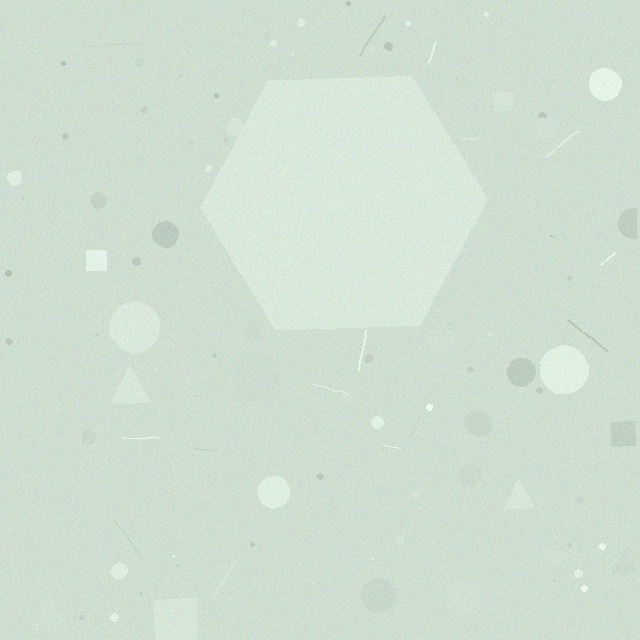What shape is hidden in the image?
A hexagon is hidden in the image.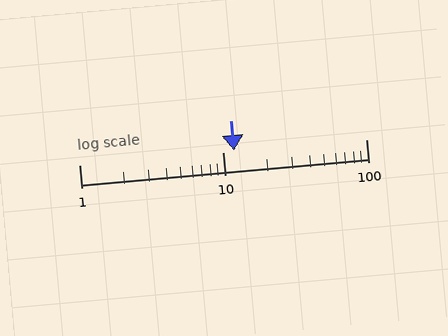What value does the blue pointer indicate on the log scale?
The pointer indicates approximately 12.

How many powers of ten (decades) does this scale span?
The scale spans 2 decades, from 1 to 100.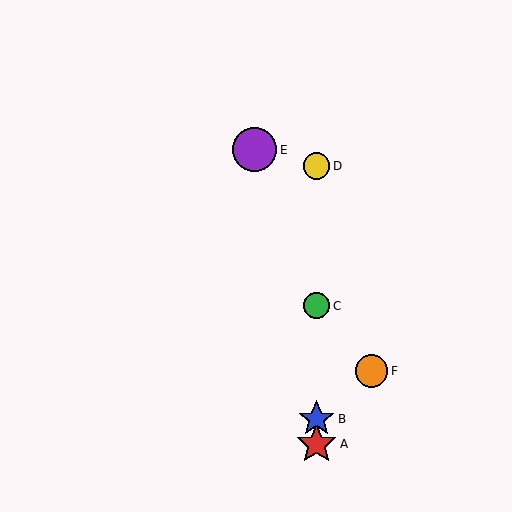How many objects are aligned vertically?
4 objects (A, B, C, D) are aligned vertically.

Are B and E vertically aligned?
No, B is at x≈316 and E is at x≈255.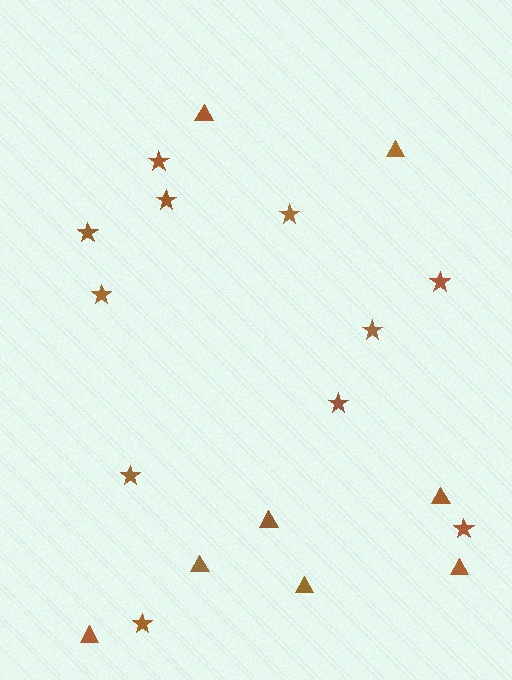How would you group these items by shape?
There are 2 groups: one group of triangles (8) and one group of stars (11).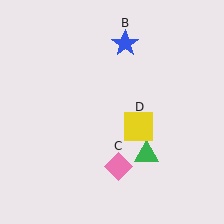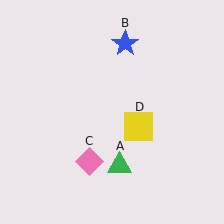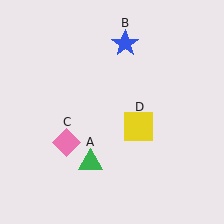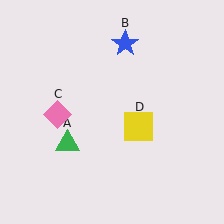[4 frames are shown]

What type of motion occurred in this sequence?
The green triangle (object A), pink diamond (object C) rotated clockwise around the center of the scene.